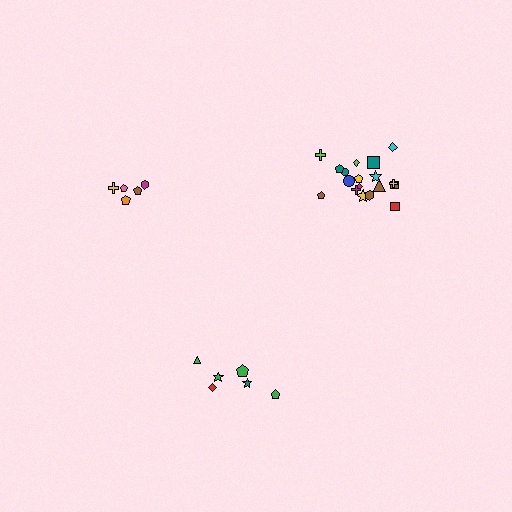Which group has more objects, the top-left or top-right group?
The top-right group.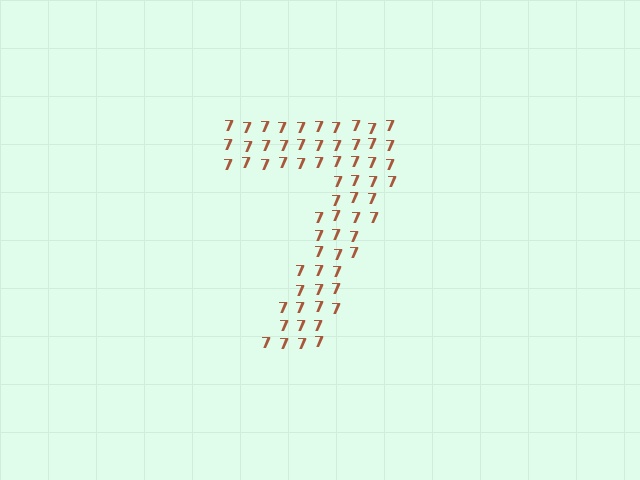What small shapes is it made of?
It is made of small digit 7's.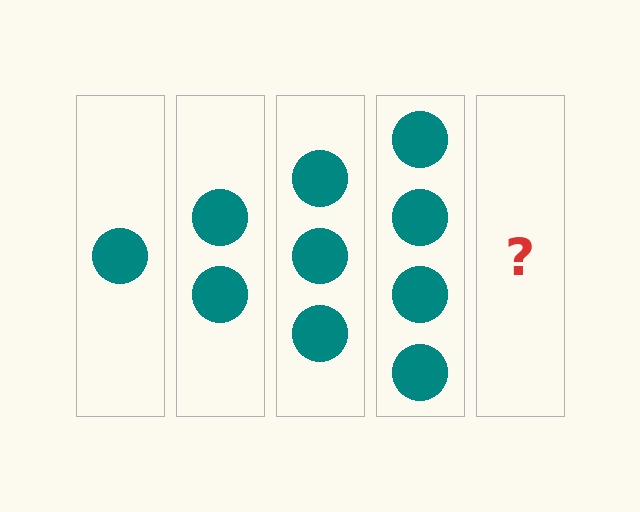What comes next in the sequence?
The next element should be 5 circles.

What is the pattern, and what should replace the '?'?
The pattern is that each step adds one more circle. The '?' should be 5 circles.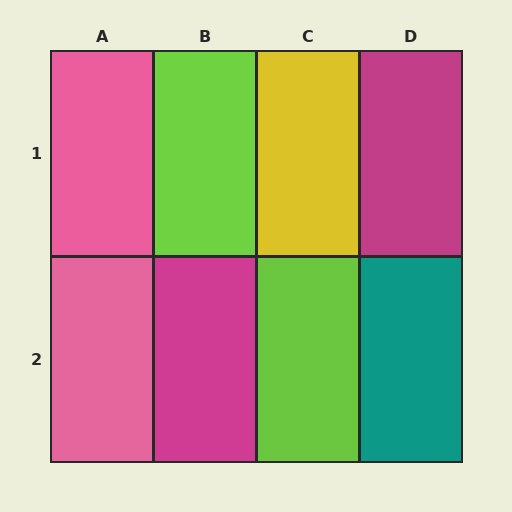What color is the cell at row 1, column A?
Pink.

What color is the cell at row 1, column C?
Yellow.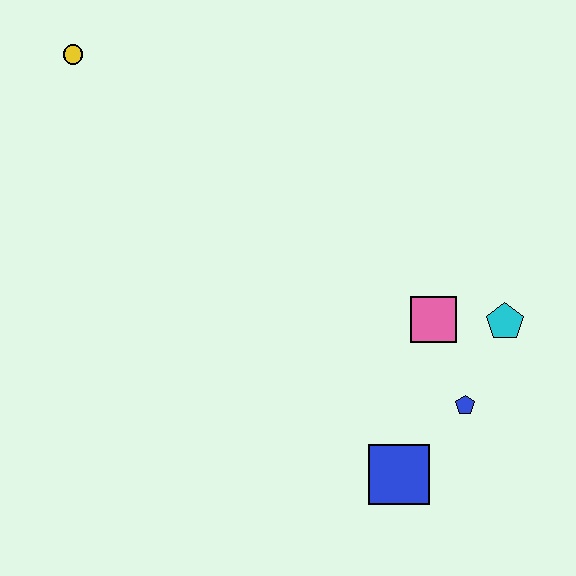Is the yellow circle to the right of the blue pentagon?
No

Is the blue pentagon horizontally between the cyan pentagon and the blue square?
Yes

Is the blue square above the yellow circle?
No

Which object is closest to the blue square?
The blue pentagon is closest to the blue square.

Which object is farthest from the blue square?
The yellow circle is farthest from the blue square.